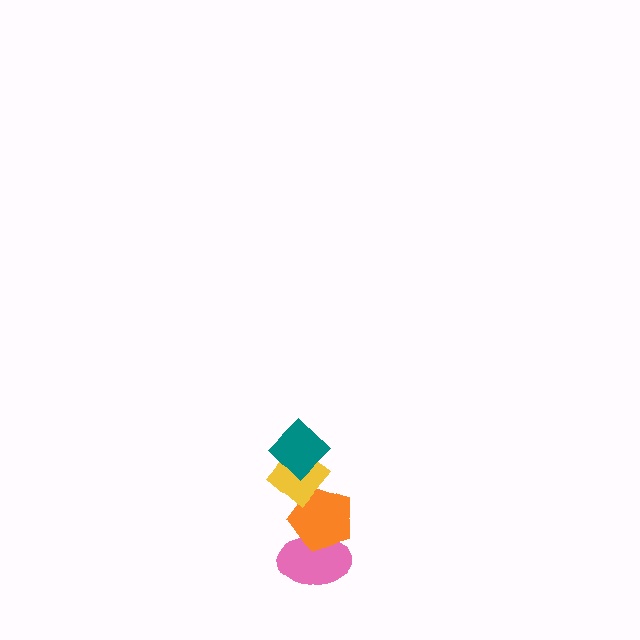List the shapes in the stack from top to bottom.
From top to bottom: the teal diamond, the yellow diamond, the orange pentagon, the pink ellipse.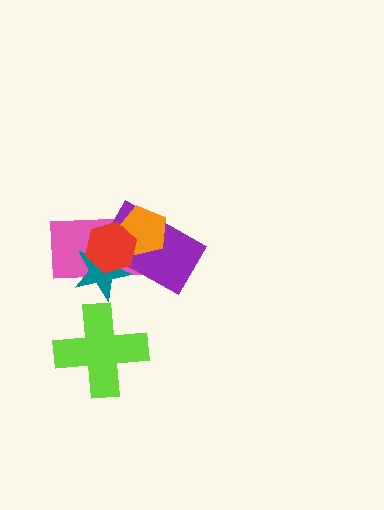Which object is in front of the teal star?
The red hexagon is in front of the teal star.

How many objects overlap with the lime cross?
0 objects overlap with the lime cross.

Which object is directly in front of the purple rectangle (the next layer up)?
The teal star is directly in front of the purple rectangle.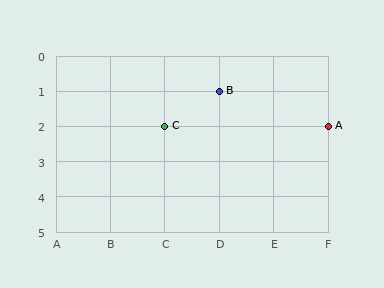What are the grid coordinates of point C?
Point C is at grid coordinates (C, 2).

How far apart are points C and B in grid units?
Points C and B are 1 column and 1 row apart (about 1.4 grid units diagonally).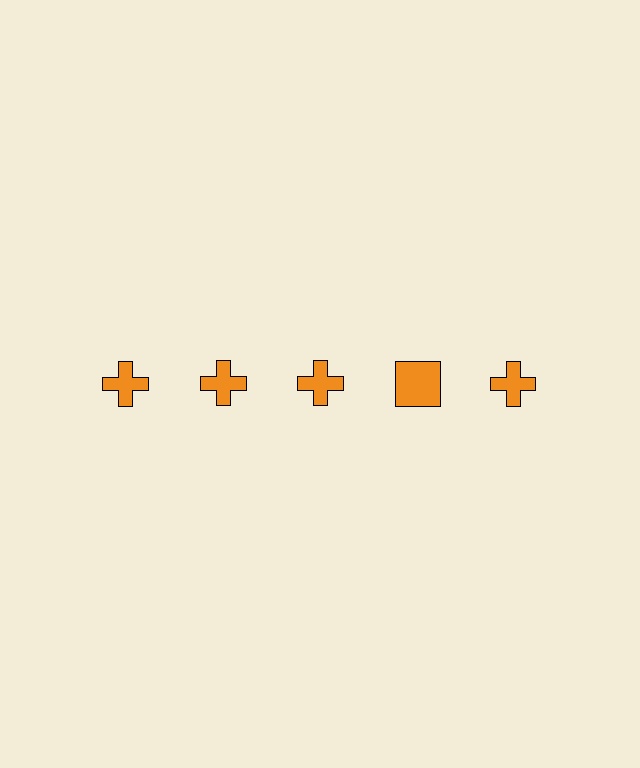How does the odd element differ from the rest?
It has a different shape: square instead of cross.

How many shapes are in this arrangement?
There are 5 shapes arranged in a grid pattern.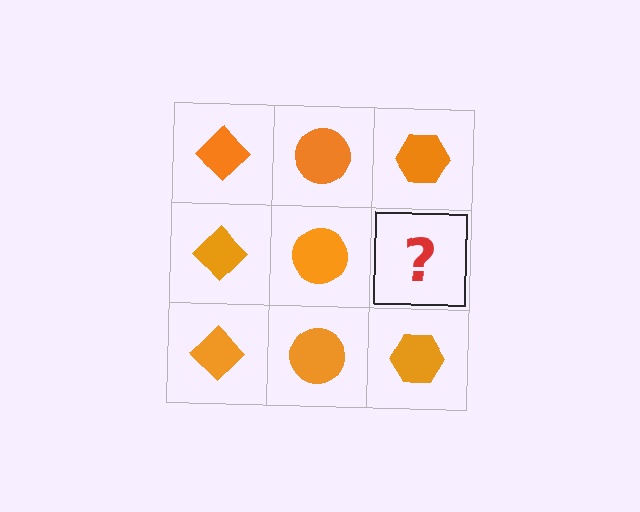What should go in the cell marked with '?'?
The missing cell should contain an orange hexagon.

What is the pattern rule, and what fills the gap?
The rule is that each column has a consistent shape. The gap should be filled with an orange hexagon.